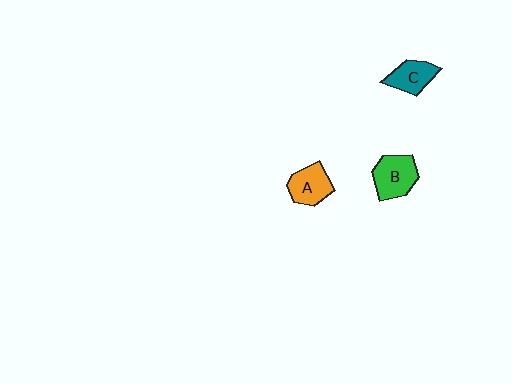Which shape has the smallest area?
Shape C (teal).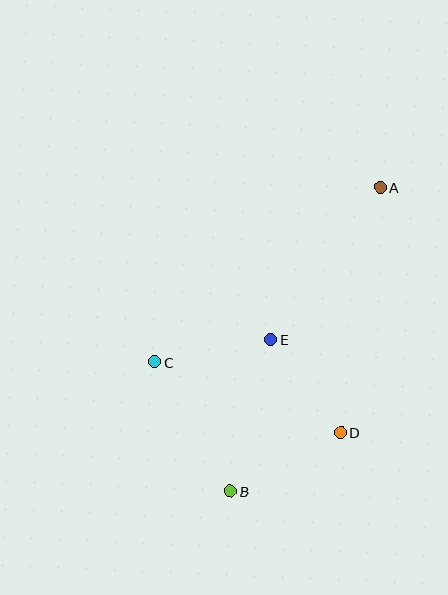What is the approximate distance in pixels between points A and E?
The distance between A and E is approximately 187 pixels.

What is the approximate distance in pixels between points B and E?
The distance between B and E is approximately 158 pixels.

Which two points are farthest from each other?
Points A and B are farthest from each other.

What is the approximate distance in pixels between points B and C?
The distance between B and C is approximately 150 pixels.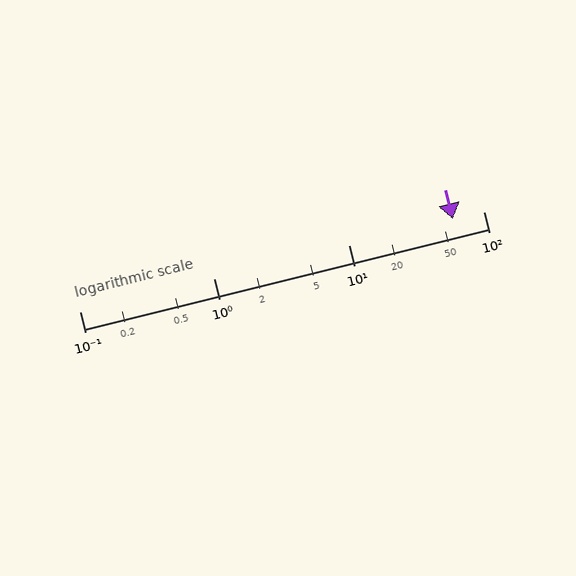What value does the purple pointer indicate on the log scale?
The pointer indicates approximately 59.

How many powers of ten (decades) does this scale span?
The scale spans 3 decades, from 0.1 to 100.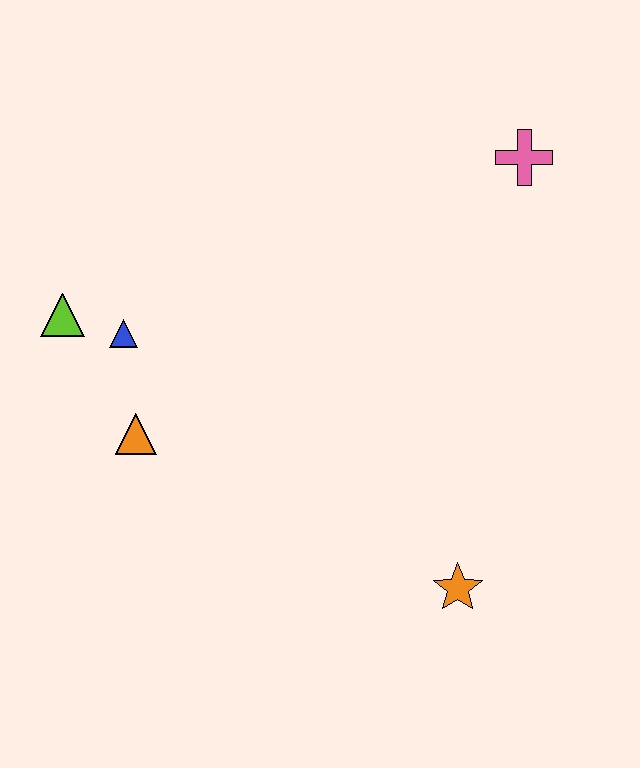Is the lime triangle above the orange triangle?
Yes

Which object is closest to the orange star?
The orange triangle is closest to the orange star.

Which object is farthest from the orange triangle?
The pink cross is farthest from the orange triangle.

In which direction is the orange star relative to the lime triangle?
The orange star is to the right of the lime triangle.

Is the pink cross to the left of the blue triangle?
No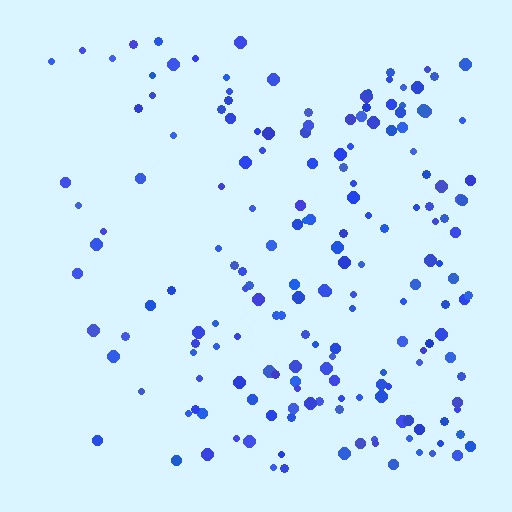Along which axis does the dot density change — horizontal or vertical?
Horizontal.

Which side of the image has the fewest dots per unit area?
The left.